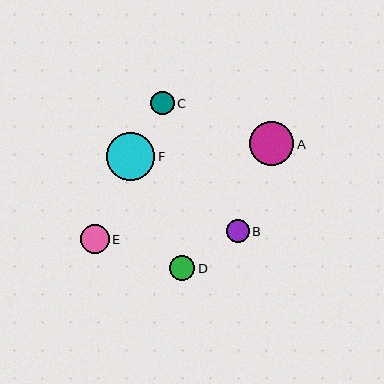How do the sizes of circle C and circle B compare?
Circle C and circle B are approximately the same size.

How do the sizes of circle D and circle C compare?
Circle D and circle C are approximately the same size.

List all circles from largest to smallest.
From largest to smallest: F, A, E, D, C, B.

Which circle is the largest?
Circle F is the largest with a size of approximately 48 pixels.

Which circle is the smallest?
Circle B is the smallest with a size of approximately 23 pixels.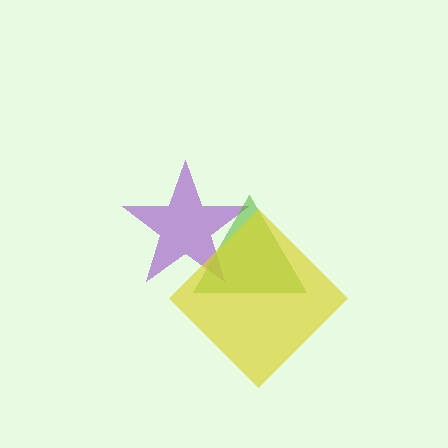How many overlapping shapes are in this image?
There are 3 overlapping shapes in the image.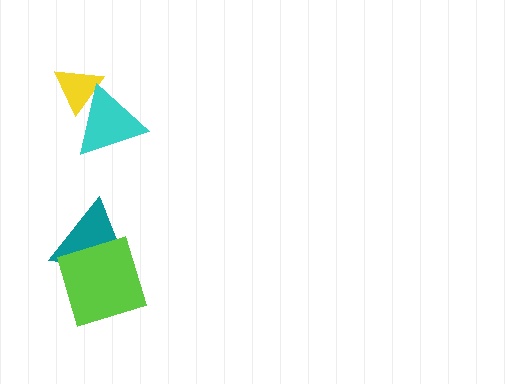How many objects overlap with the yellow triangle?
1 object overlaps with the yellow triangle.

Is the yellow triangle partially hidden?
Yes, it is partially covered by another shape.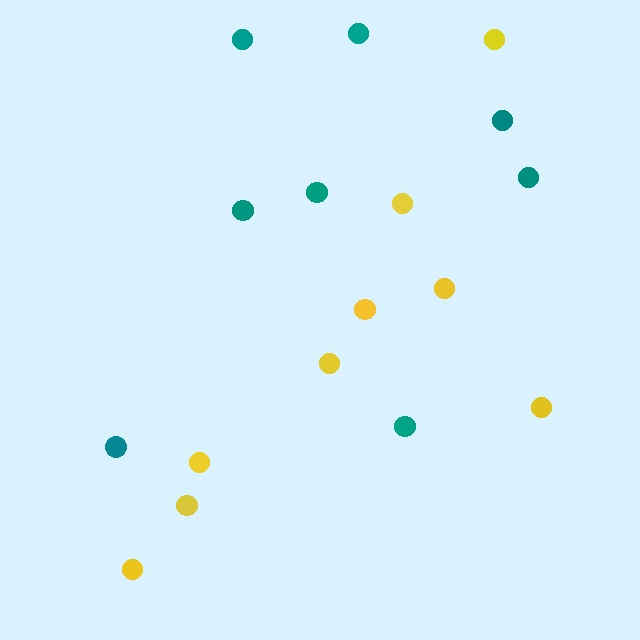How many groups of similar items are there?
There are 2 groups: one group of yellow circles (9) and one group of teal circles (8).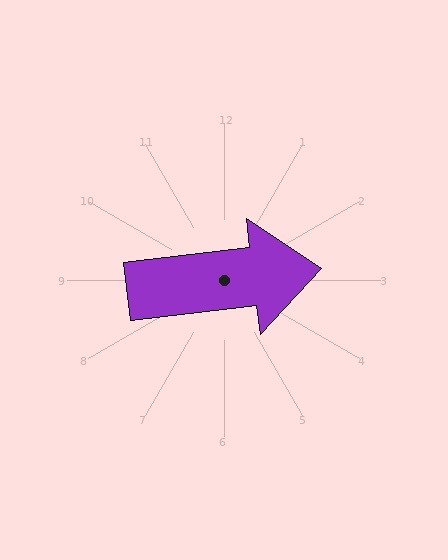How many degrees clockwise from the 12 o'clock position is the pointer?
Approximately 83 degrees.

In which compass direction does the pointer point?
East.